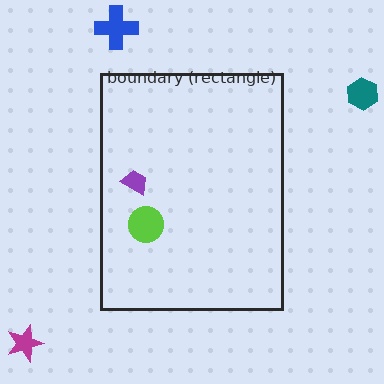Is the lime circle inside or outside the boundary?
Inside.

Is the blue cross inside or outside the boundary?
Outside.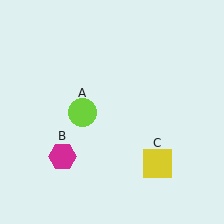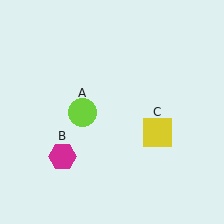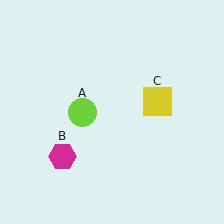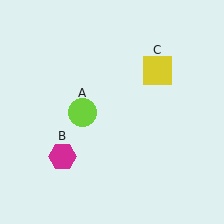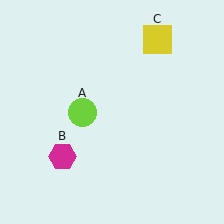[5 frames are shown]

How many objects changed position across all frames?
1 object changed position: yellow square (object C).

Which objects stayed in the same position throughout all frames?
Lime circle (object A) and magenta hexagon (object B) remained stationary.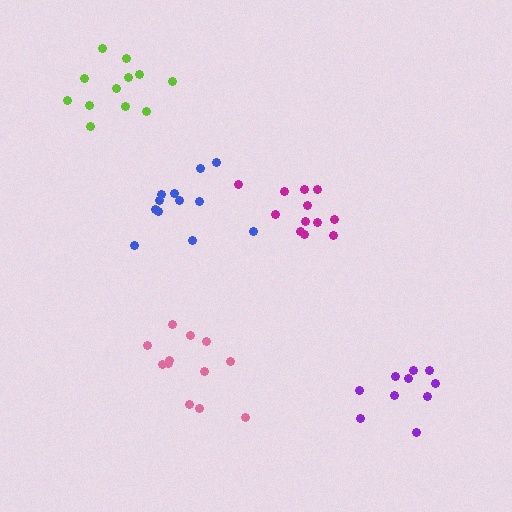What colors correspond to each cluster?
The clusters are colored: purple, pink, blue, magenta, lime.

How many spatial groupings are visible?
There are 5 spatial groupings.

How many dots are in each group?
Group 1: 10 dots, Group 2: 12 dots, Group 3: 12 dots, Group 4: 12 dots, Group 5: 12 dots (58 total).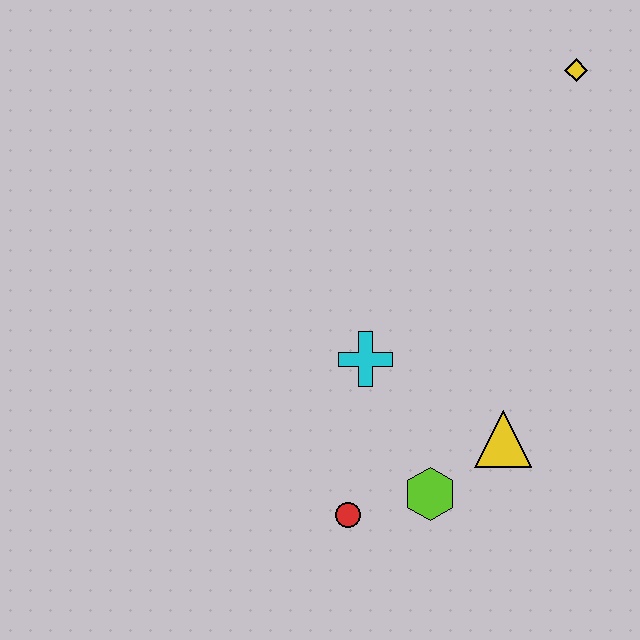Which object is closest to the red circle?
The lime hexagon is closest to the red circle.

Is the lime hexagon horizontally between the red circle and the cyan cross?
No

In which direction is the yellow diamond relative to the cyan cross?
The yellow diamond is above the cyan cross.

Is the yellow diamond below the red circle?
No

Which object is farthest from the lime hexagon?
The yellow diamond is farthest from the lime hexagon.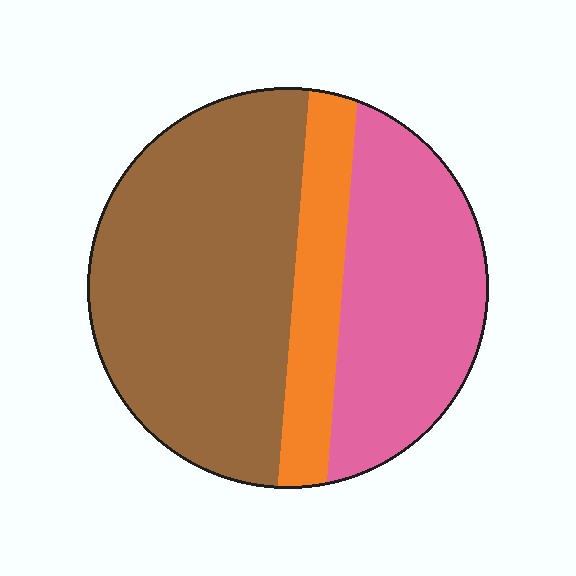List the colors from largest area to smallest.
From largest to smallest: brown, pink, orange.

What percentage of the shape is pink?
Pink takes up about one third (1/3) of the shape.